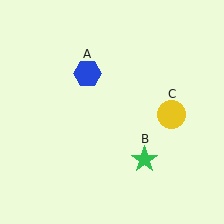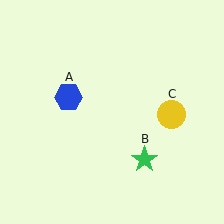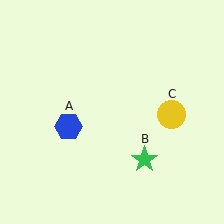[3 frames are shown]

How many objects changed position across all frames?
1 object changed position: blue hexagon (object A).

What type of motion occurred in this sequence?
The blue hexagon (object A) rotated counterclockwise around the center of the scene.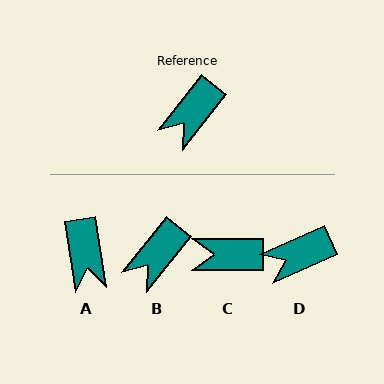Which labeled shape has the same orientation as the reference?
B.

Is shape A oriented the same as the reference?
No, it is off by about 48 degrees.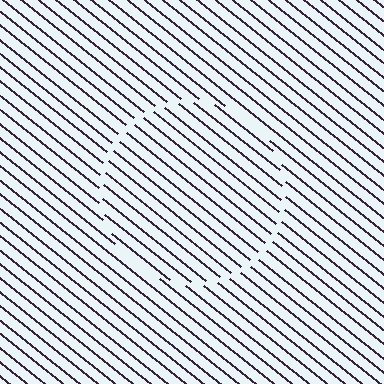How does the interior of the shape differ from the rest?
The interior of the shape contains the same grating, shifted by half a period — the contour is defined by the phase discontinuity where line-ends from the inner and outer gratings abut.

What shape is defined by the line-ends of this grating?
An illusory circle. The interior of the shape contains the same grating, shifted by half a period — the contour is defined by the phase discontinuity where line-ends from the inner and outer gratings abut.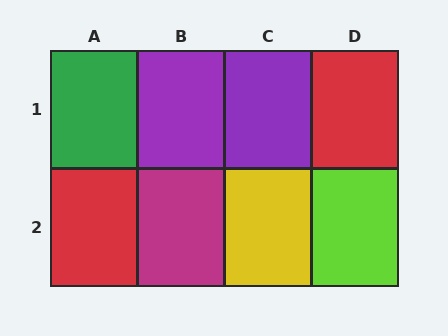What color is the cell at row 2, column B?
Magenta.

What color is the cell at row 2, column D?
Lime.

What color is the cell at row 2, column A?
Red.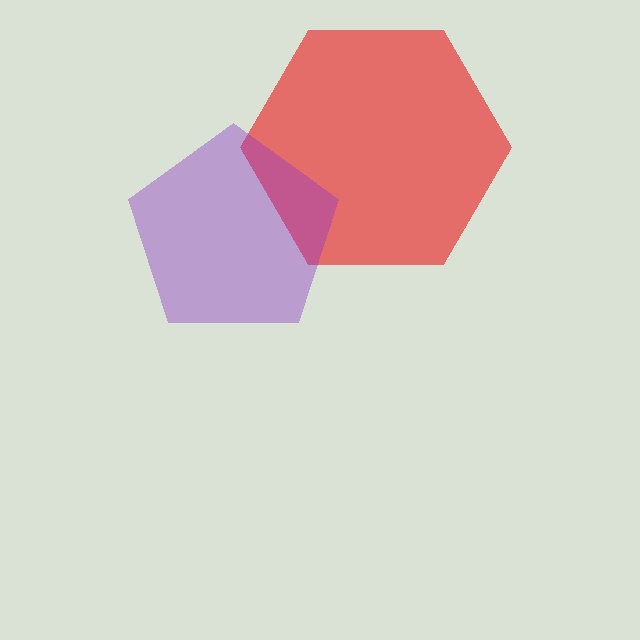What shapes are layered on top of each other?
The layered shapes are: a red hexagon, a purple pentagon.